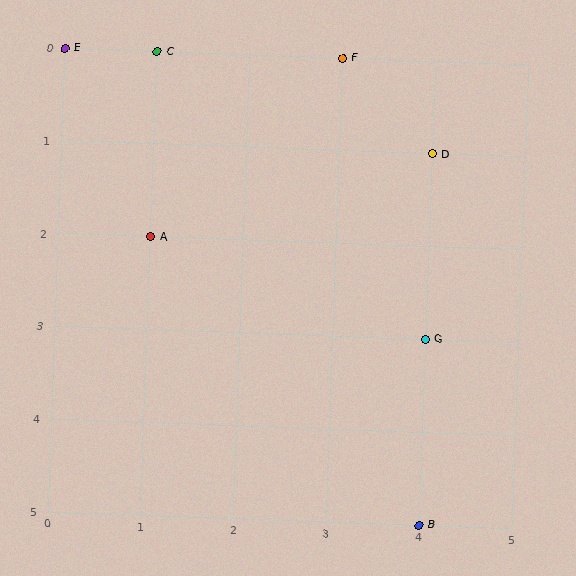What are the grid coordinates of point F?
Point F is at grid coordinates (3, 0).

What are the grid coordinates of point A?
Point A is at grid coordinates (1, 2).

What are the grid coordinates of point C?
Point C is at grid coordinates (1, 0).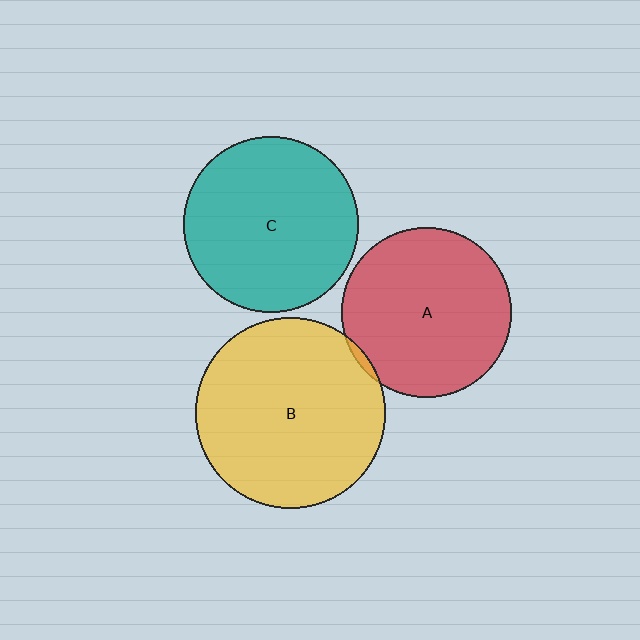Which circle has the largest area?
Circle B (yellow).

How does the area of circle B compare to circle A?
Approximately 1.2 times.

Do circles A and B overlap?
Yes.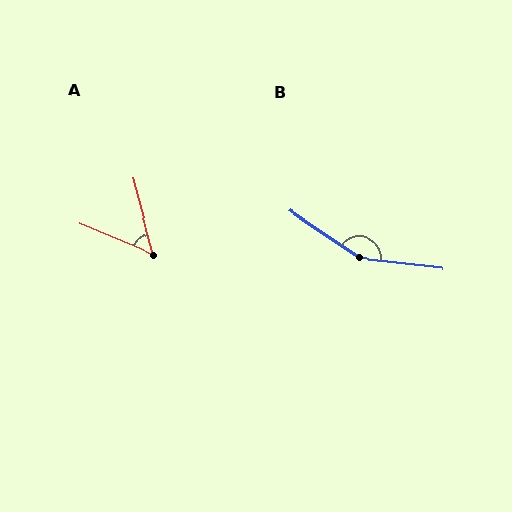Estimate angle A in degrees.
Approximately 52 degrees.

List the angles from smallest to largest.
A (52°), B (153°).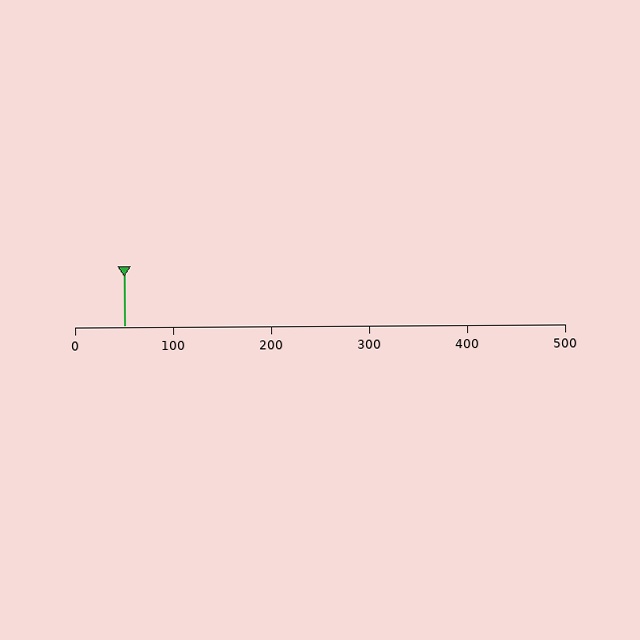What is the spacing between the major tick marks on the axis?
The major ticks are spaced 100 apart.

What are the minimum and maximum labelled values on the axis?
The axis runs from 0 to 500.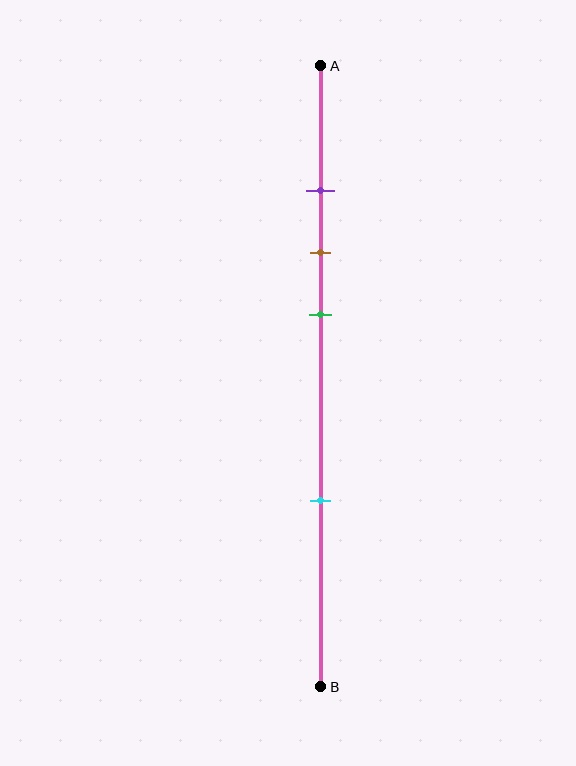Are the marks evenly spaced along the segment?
No, the marks are not evenly spaced.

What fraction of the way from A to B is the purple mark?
The purple mark is approximately 20% (0.2) of the way from A to B.